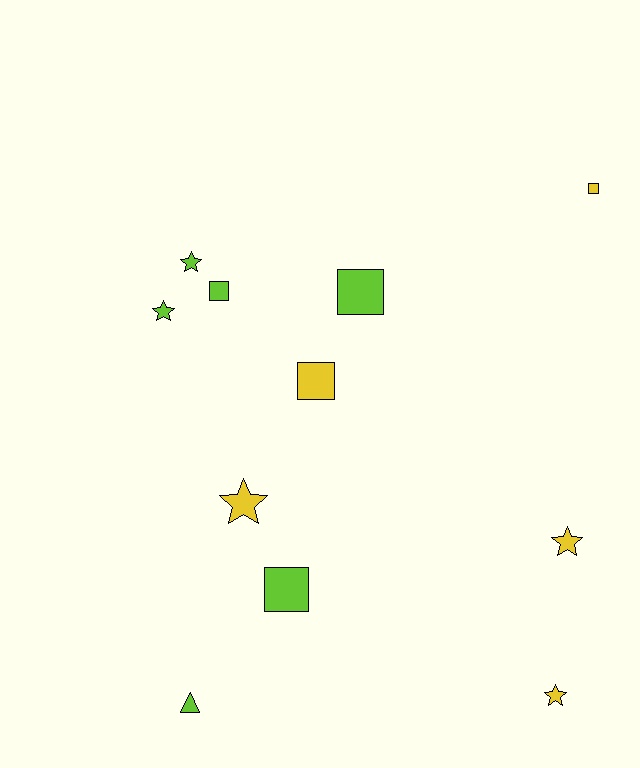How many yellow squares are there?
There are 2 yellow squares.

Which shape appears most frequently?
Star, with 5 objects.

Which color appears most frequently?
Lime, with 6 objects.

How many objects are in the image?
There are 11 objects.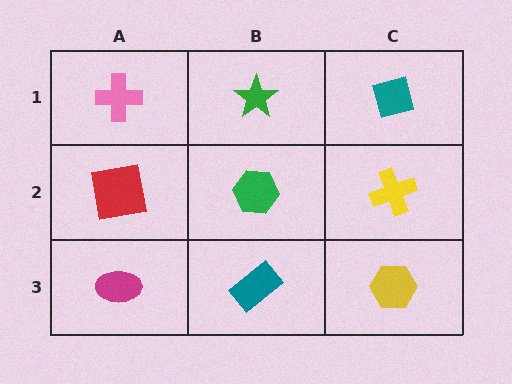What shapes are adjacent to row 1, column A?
A red square (row 2, column A), a green star (row 1, column B).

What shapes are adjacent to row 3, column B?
A green hexagon (row 2, column B), a magenta ellipse (row 3, column A), a yellow hexagon (row 3, column C).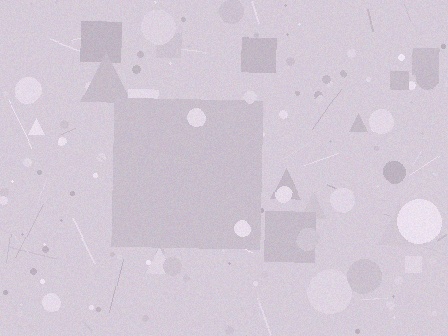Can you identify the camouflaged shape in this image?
The camouflaged shape is a square.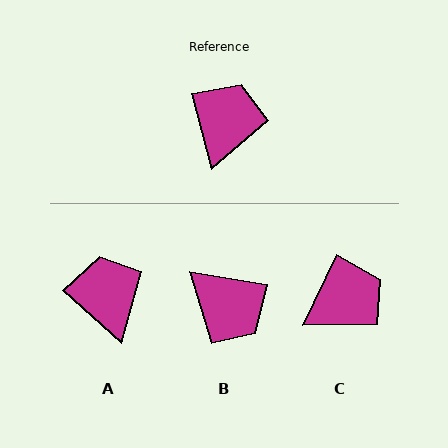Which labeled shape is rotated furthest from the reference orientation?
B, about 114 degrees away.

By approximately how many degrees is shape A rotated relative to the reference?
Approximately 33 degrees counter-clockwise.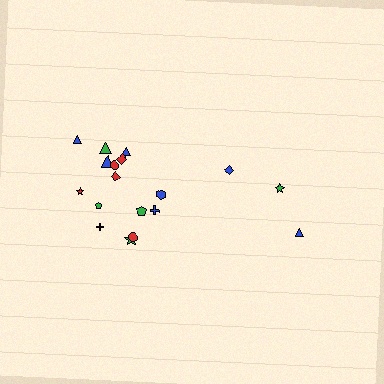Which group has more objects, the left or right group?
The left group.